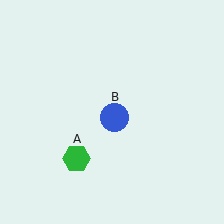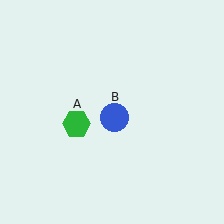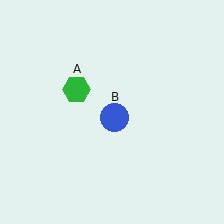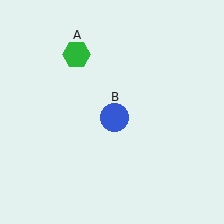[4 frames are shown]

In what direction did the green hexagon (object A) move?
The green hexagon (object A) moved up.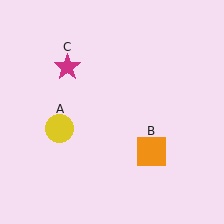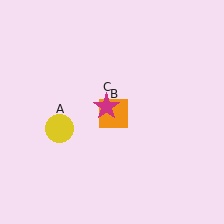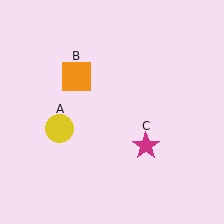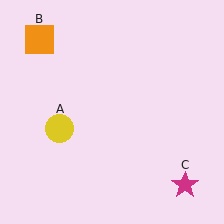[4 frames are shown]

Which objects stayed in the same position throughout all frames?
Yellow circle (object A) remained stationary.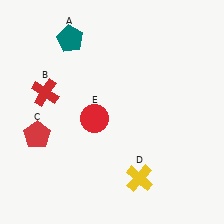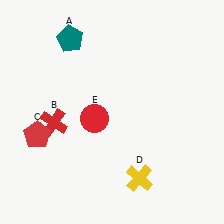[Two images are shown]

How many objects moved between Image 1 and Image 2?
1 object moved between the two images.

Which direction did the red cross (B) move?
The red cross (B) moved down.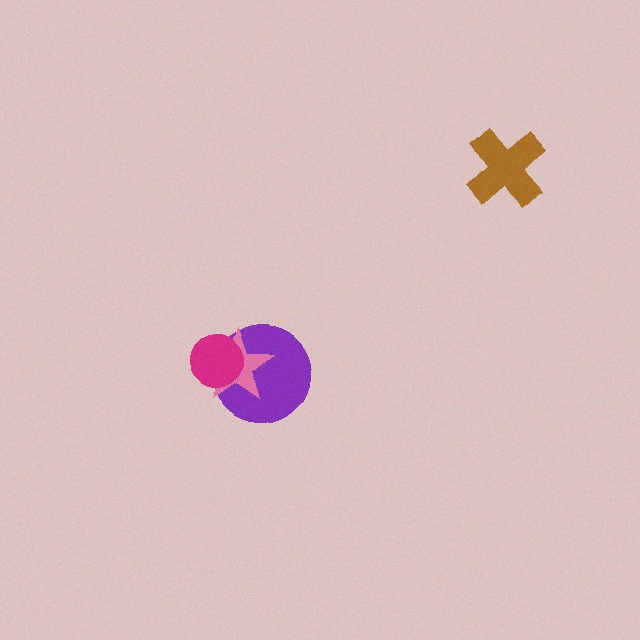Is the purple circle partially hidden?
Yes, it is partially covered by another shape.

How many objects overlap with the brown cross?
0 objects overlap with the brown cross.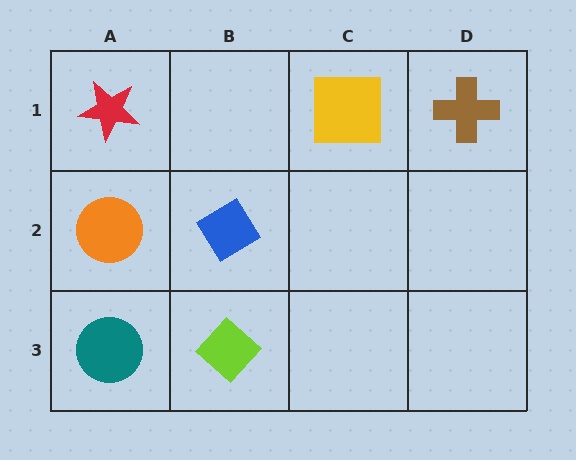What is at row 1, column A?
A red star.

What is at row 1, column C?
A yellow square.